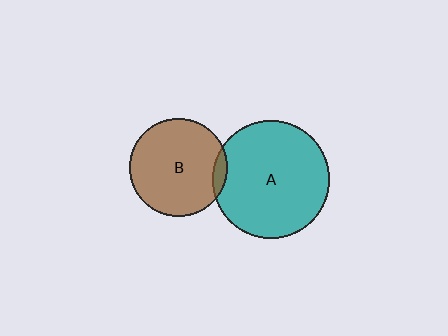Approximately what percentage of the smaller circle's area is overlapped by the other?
Approximately 5%.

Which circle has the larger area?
Circle A (teal).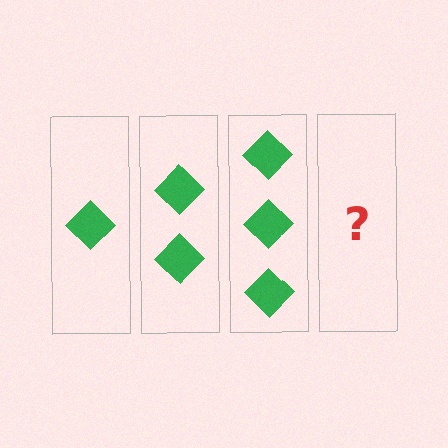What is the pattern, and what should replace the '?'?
The pattern is that each step adds one more diamond. The '?' should be 4 diamonds.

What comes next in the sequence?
The next element should be 4 diamonds.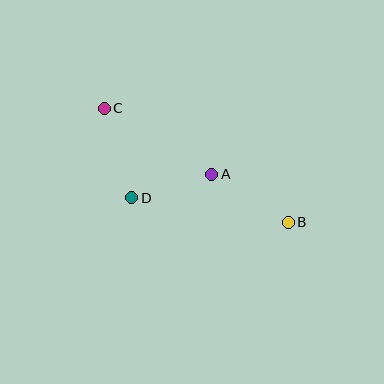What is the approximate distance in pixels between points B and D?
The distance between B and D is approximately 158 pixels.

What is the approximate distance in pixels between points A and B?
The distance between A and B is approximately 90 pixels.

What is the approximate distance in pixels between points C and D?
The distance between C and D is approximately 94 pixels.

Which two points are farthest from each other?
Points B and C are farthest from each other.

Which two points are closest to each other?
Points A and D are closest to each other.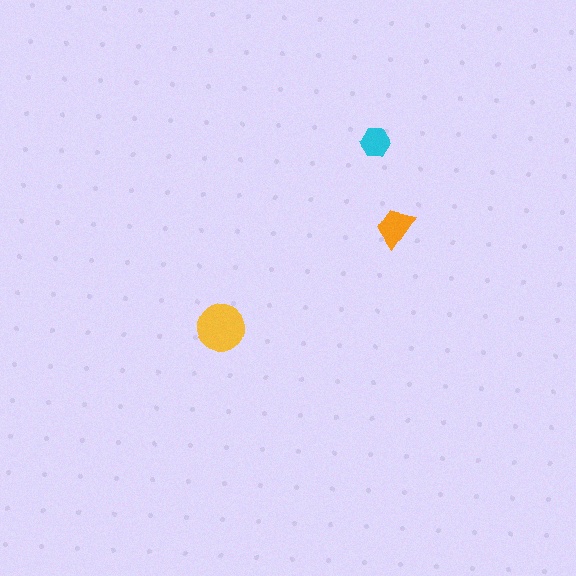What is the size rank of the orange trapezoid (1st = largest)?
2nd.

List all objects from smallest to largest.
The cyan hexagon, the orange trapezoid, the yellow circle.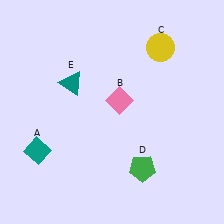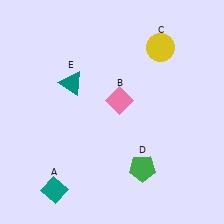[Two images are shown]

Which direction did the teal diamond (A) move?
The teal diamond (A) moved down.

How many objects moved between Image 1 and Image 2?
1 object moved between the two images.